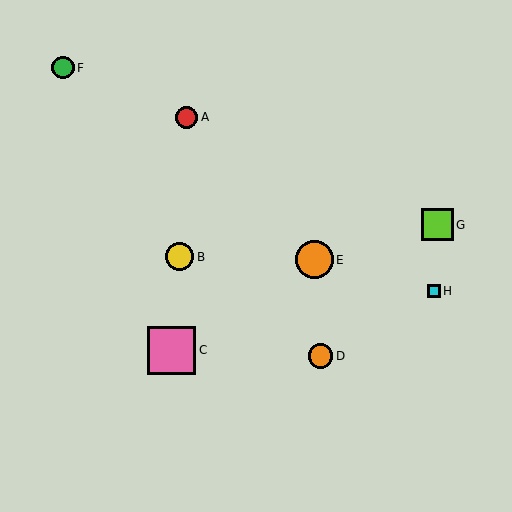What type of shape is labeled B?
Shape B is a yellow circle.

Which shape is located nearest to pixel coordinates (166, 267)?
The yellow circle (labeled B) at (180, 257) is nearest to that location.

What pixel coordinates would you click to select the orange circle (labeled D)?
Click at (320, 356) to select the orange circle D.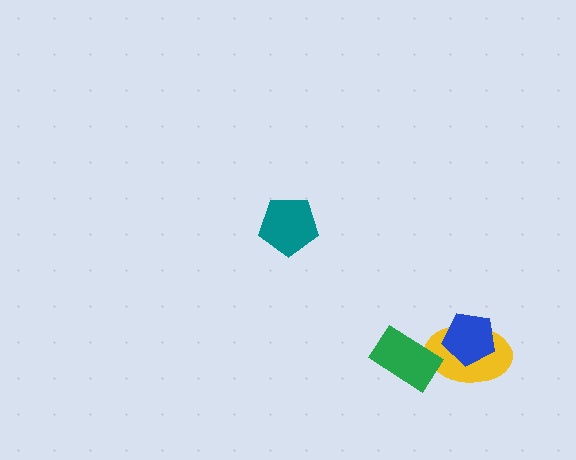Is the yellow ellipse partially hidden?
Yes, it is partially covered by another shape.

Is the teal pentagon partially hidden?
No, no other shape covers it.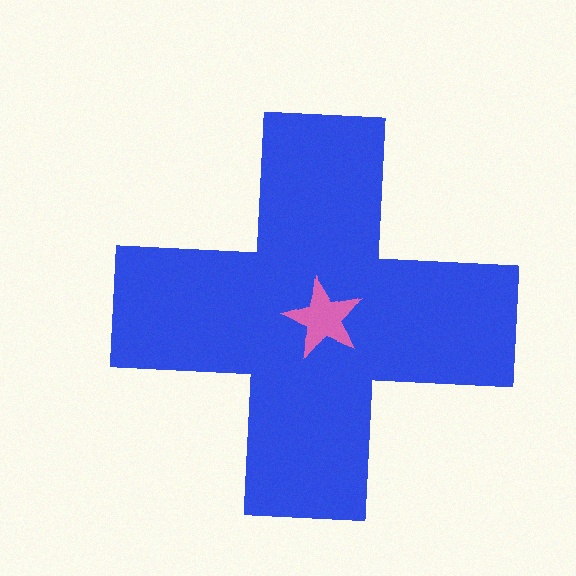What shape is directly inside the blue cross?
The pink star.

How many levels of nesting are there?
2.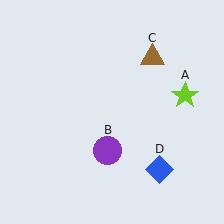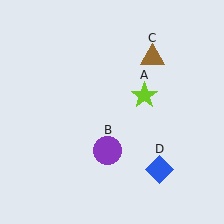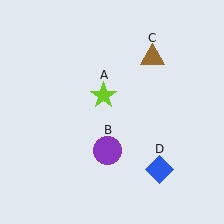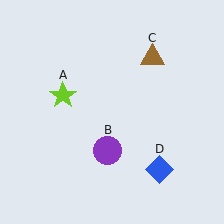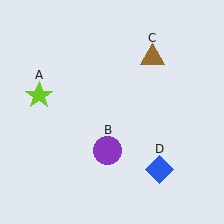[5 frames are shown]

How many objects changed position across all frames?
1 object changed position: lime star (object A).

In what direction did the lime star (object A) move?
The lime star (object A) moved left.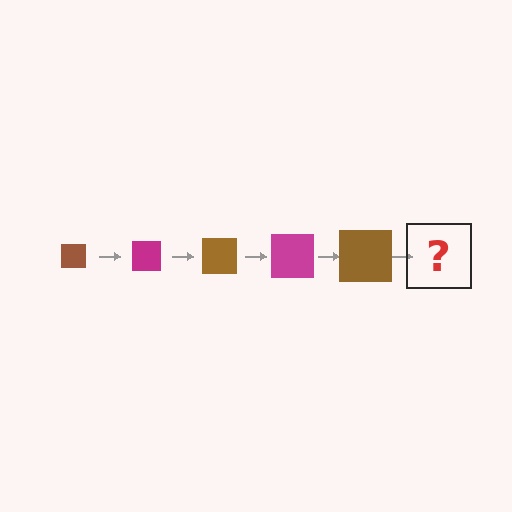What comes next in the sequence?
The next element should be a magenta square, larger than the previous one.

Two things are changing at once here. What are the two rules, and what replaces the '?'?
The two rules are that the square grows larger each step and the color cycles through brown and magenta. The '?' should be a magenta square, larger than the previous one.